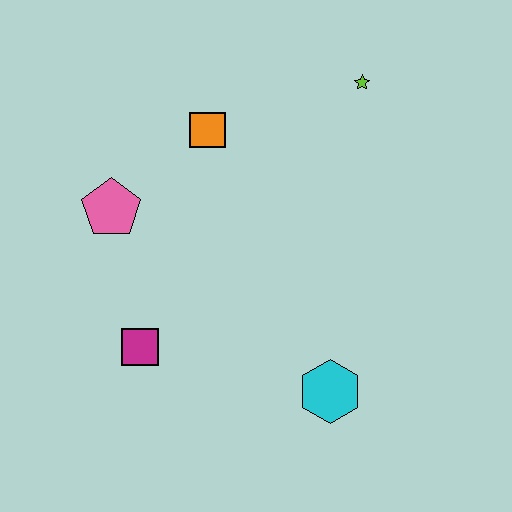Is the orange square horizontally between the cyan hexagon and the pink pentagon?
Yes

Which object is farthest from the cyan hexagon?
The lime star is farthest from the cyan hexagon.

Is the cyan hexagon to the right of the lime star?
No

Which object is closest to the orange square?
The pink pentagon is closest to the orange square.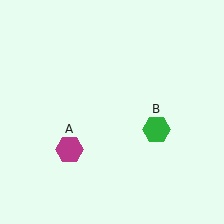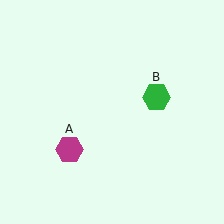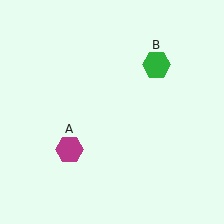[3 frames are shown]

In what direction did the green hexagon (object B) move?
The green hexagon (object B) moved up.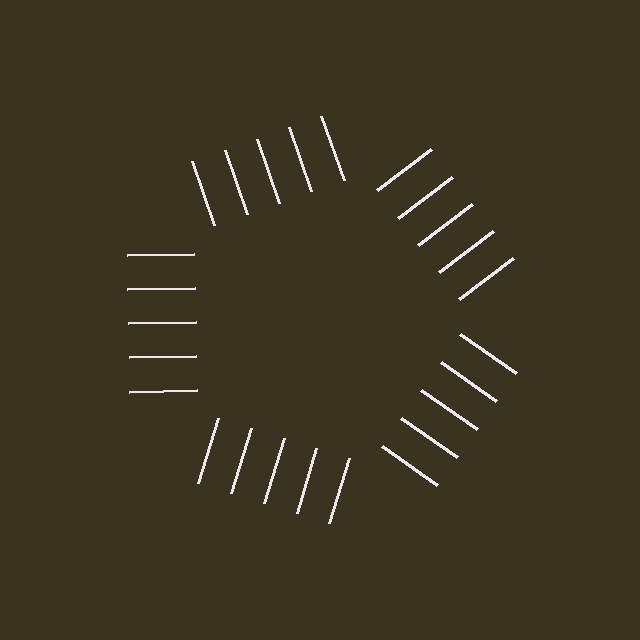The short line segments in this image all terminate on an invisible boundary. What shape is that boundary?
An illusory pentagon — the line segments terminate on its edges but no continuous stroke is drawn.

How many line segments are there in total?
25 — 5 along each of the 5 edges.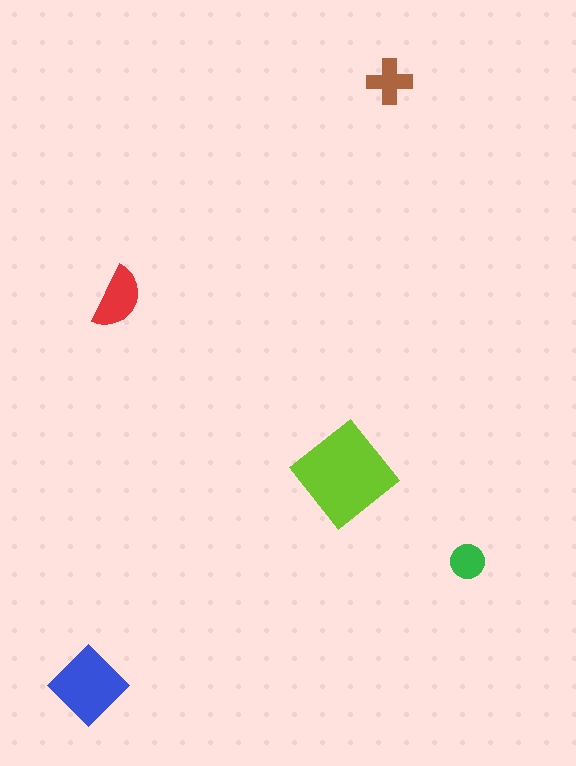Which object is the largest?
The lime diamond.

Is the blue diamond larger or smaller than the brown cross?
Larger.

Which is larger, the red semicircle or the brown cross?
The red semicircle.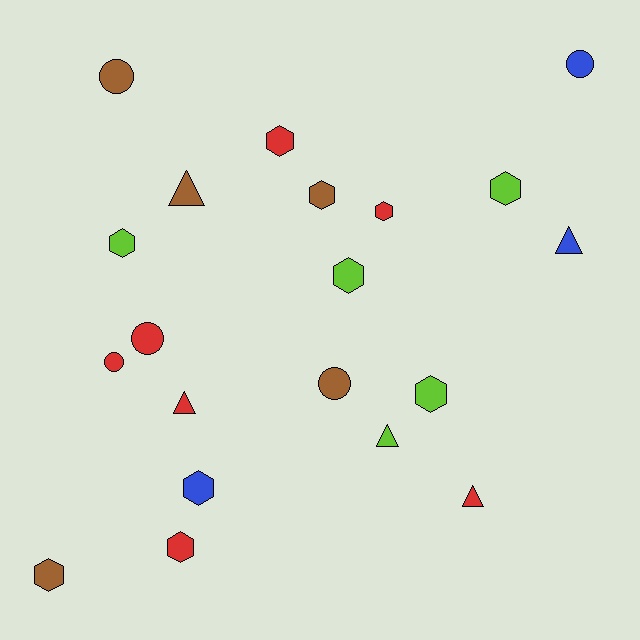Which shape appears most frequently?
Hexagon, with 10 objects.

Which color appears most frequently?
Red, with 7 objects.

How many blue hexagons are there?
There is 1 blue hexagon.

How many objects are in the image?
There are 20 objects.